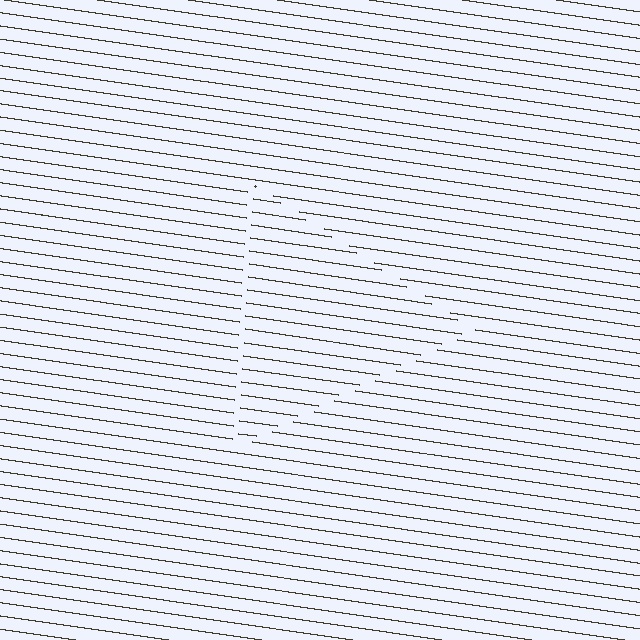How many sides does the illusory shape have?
3 sides — the line-ends trace a triangle.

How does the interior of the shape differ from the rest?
The interior of the shape contains the same grating, shifted by half a period — the contour is defined by the phase discontinuity where line-ends from the inner and outer gratings abut.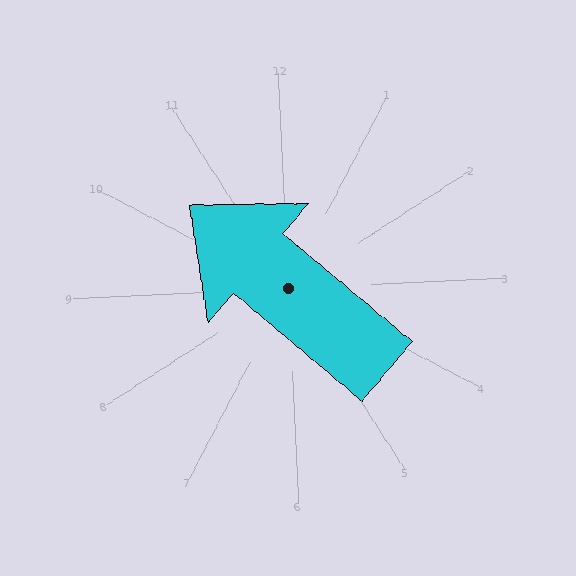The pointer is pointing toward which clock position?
Roughly 10 o'clock.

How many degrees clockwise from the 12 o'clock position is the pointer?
Approximately 313 degrees.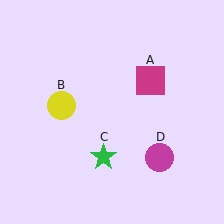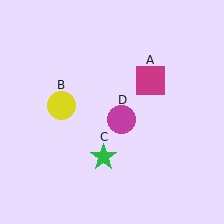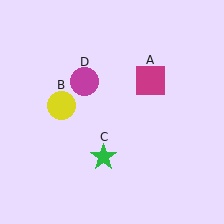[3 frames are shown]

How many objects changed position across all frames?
1 object changed position: magenta circle (object D).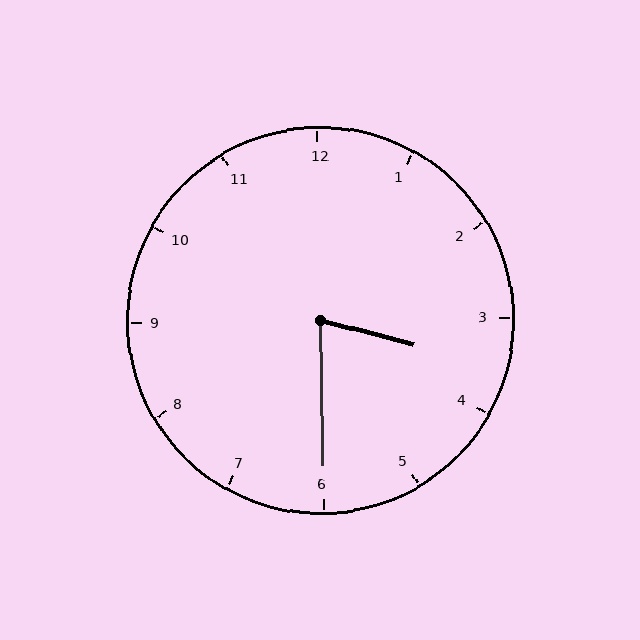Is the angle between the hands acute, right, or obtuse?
It is acute.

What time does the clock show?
3:30.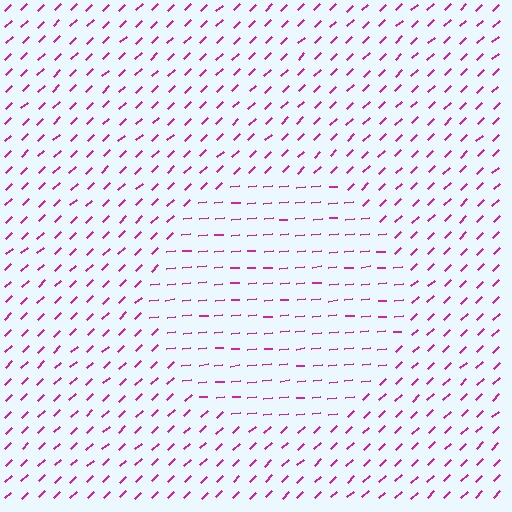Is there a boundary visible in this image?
Yes, there is a texture boundary formed by a change in line orientation.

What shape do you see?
I see a circle.